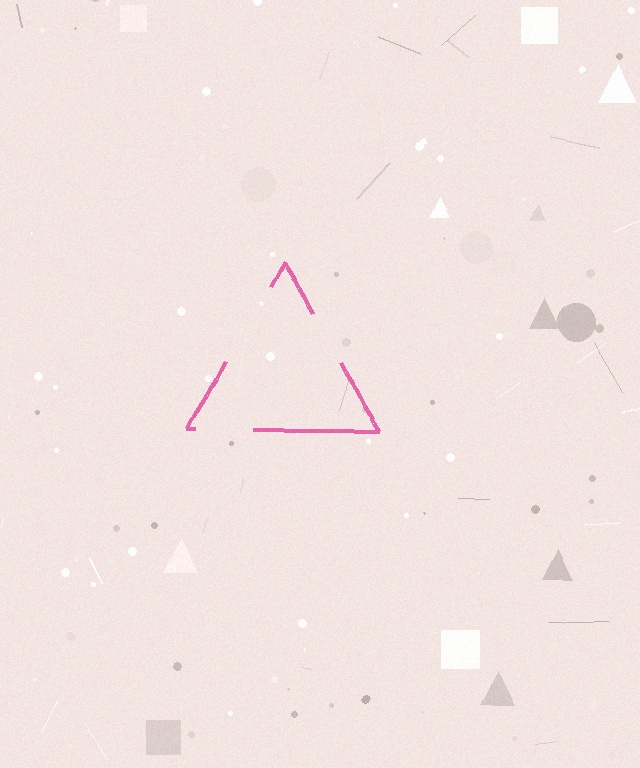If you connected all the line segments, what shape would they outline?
They would outline a triangle.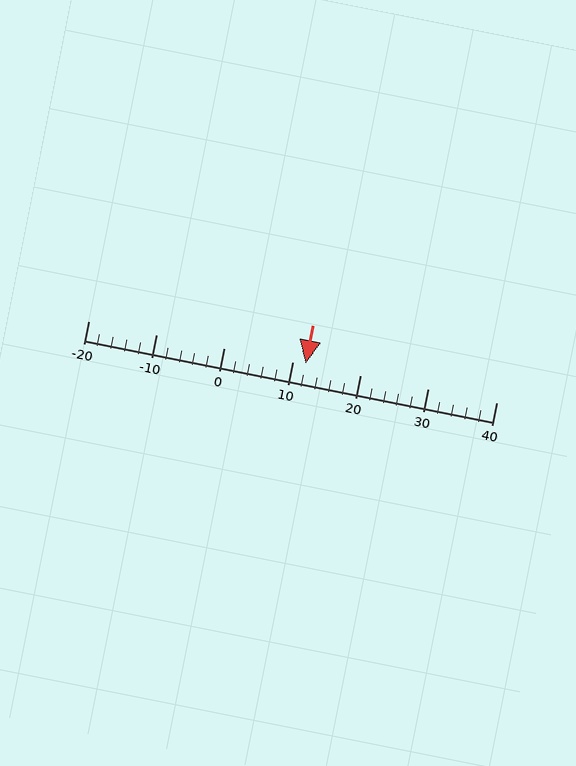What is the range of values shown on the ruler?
The ruler shows values from -20 to 40.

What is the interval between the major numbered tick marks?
The major tick marks are spaced 10 units apart.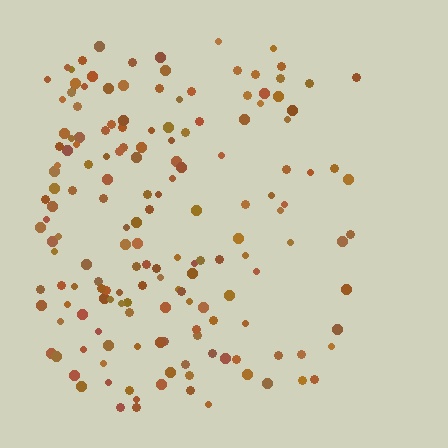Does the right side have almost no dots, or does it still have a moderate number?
Still a moderate number, just noticeably fewer than the left.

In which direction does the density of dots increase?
From right to left, with the left side densest.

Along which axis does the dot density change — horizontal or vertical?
Horizontal.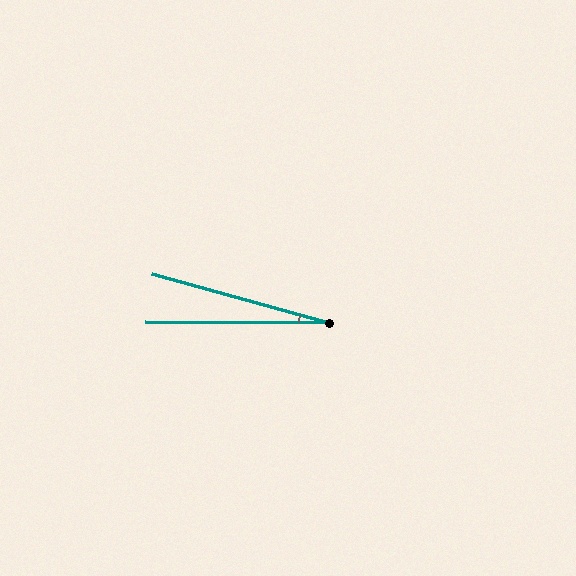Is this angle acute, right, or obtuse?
It is acute.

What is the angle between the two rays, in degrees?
Approximately 15 degrees.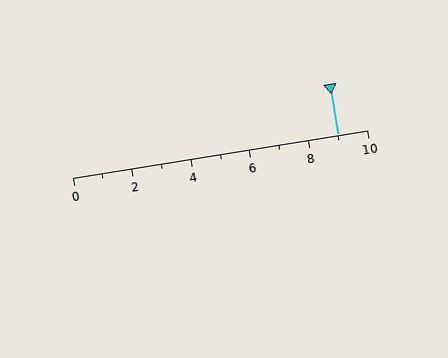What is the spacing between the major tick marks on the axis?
The major ticks are spaced 2 apart.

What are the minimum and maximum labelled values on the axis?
The axis runs from 0 to 10.